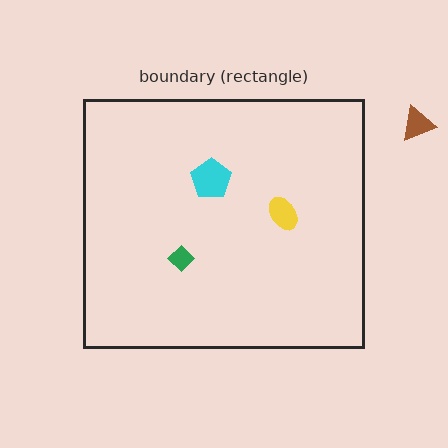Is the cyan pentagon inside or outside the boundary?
Inside.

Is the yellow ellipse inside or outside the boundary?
Inside.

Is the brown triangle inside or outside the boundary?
Outside.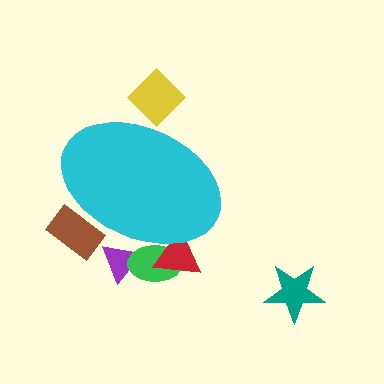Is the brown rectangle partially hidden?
Yes, the brown rectangle is partially hidden behind the cyan ellipse.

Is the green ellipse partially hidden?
Yes, the green ellipse is partially hidden behind the cyan ellipse.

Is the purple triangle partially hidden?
Yes, the purple triangle is partially hidden behind the cyan ellipse.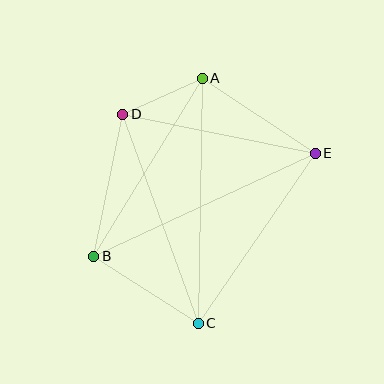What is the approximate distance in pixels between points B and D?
The distance between B and D is approximately 145 pixels.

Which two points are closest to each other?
Points A and D are closest to each other.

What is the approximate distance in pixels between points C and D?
The distance between C and D is approximately 222 pixels.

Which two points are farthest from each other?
Points A and C are farthest from each other.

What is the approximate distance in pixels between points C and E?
The distance between C and E is approximately 206 pixels.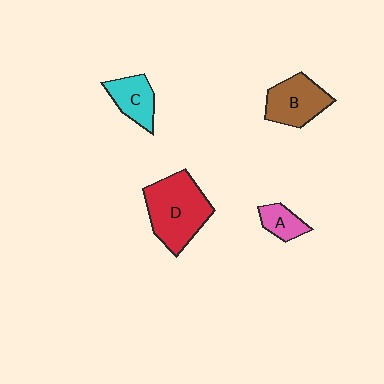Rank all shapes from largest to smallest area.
From largest to smallest: D (red), B (brown), C (cyan), A (pink).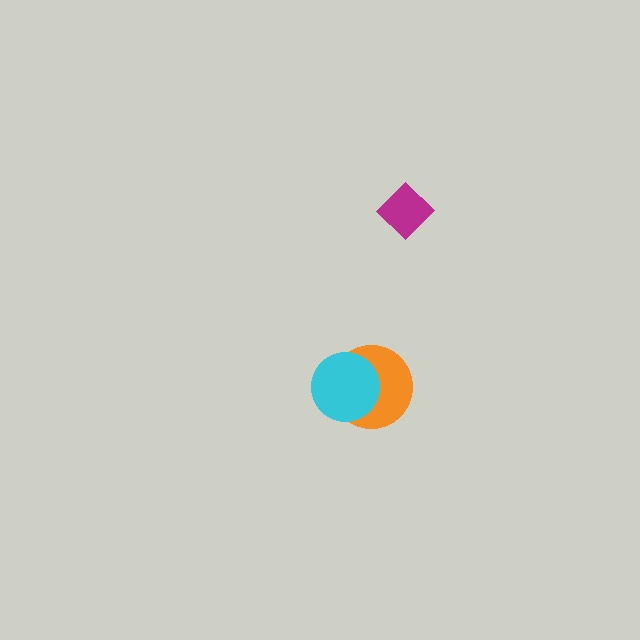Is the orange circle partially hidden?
Yes, it is partially covered by another shape.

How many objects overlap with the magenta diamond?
0 objects overlap with the magenta diamond.